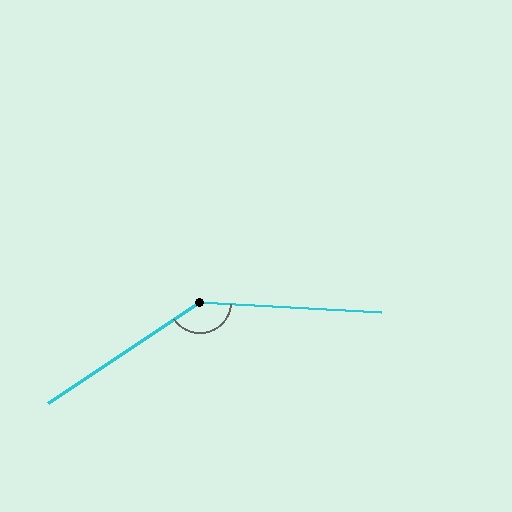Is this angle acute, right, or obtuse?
It is obtuse.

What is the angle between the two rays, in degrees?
Approximately 143 degrees.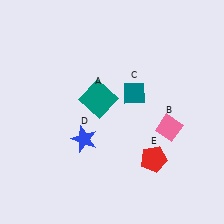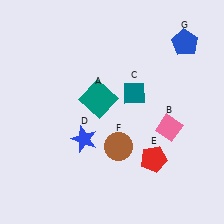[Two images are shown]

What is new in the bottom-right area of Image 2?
A brown circle (F) was added in the bottom-right area of Image 2.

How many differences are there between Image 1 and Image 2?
There are 2 differences between the two images.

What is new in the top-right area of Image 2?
A blue pentagon (G) was added in the top-right area of Image 2.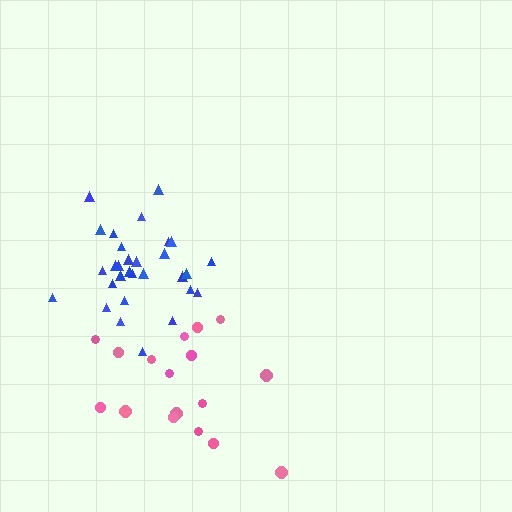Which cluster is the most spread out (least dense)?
Pink.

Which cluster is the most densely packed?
Blue.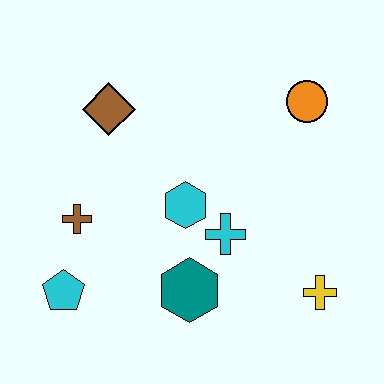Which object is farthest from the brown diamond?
The yellow cross is farthest from the brown diamond.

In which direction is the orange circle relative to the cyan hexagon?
The orange circle is to the right of the cyan hexagon.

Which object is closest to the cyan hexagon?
The cyan cross is closest to the cyan hexagon.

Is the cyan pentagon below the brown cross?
Yes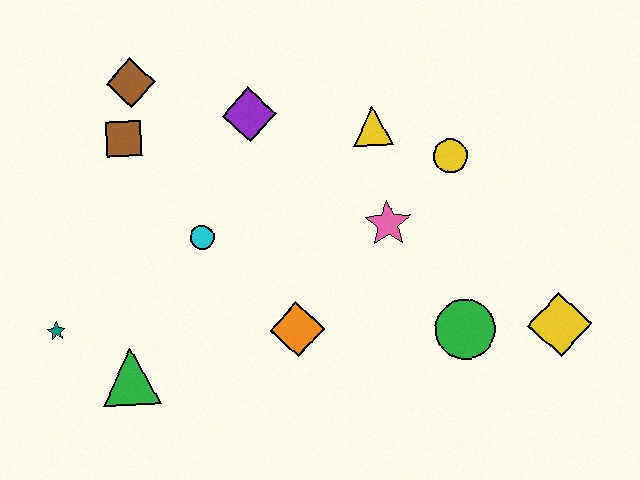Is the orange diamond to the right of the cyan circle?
Yes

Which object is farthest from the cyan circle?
The yellow diamond is farthest from the cyan circle.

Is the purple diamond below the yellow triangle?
No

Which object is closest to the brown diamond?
The brown square is closest to the brown diamond.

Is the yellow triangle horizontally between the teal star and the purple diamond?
No